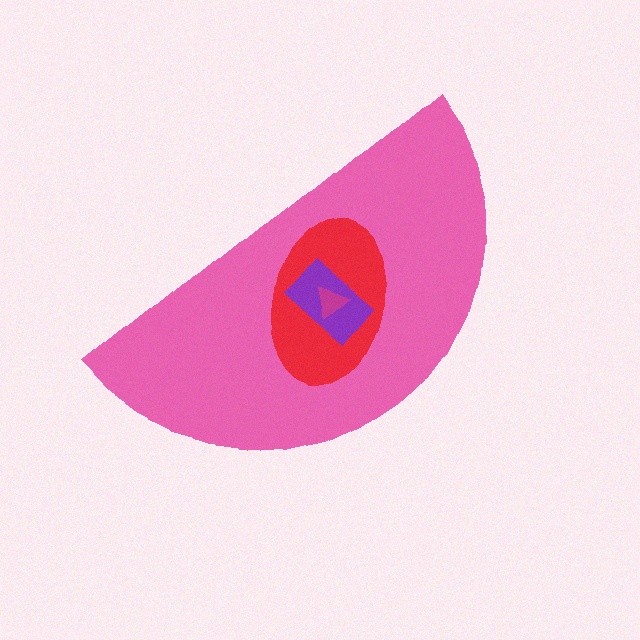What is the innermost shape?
The magenta triangle.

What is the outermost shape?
The pink semicircle.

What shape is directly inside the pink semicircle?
The red ellipse.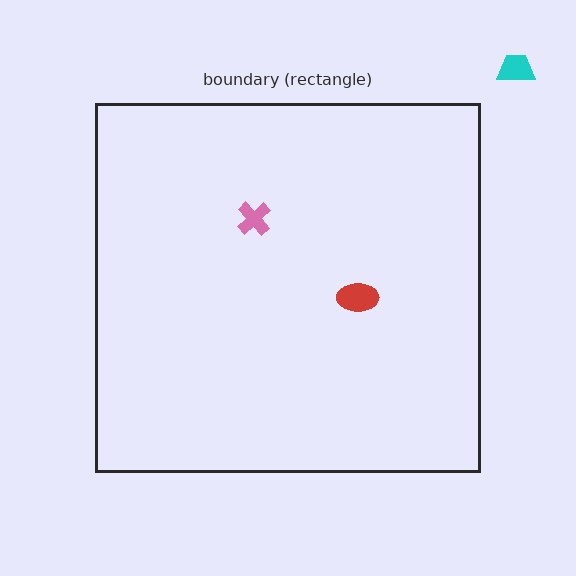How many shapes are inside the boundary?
2 inside, 1 outside.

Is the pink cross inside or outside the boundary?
Inside.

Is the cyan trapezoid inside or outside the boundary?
Outside.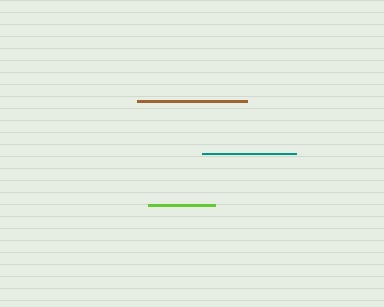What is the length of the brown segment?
The brown segment is approximately 110 pixels long.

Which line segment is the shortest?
The lime line is the shortest at approximately 68 pixels.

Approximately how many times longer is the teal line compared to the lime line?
The teal line is approximately 1.4 times the length of the lime line.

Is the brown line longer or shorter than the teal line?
The brown line is longer than the teal line.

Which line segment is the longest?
The brown line is the longest at approximately 110 pixels.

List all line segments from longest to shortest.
From longest to shortest: brown, teal, lime.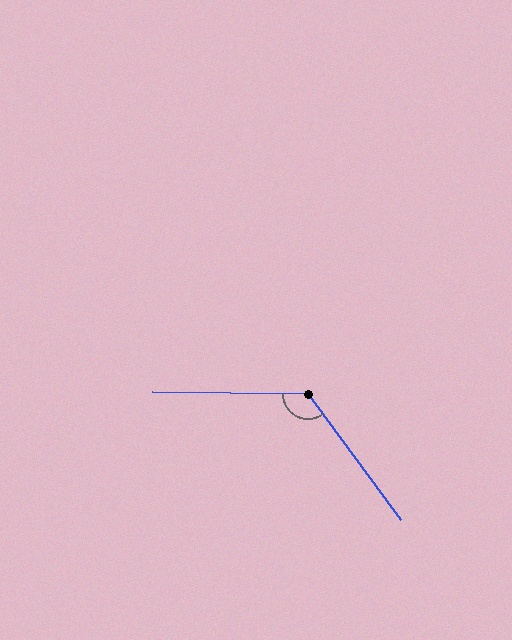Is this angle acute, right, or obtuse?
It is obtuse.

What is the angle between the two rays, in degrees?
Approximately 127 degrees.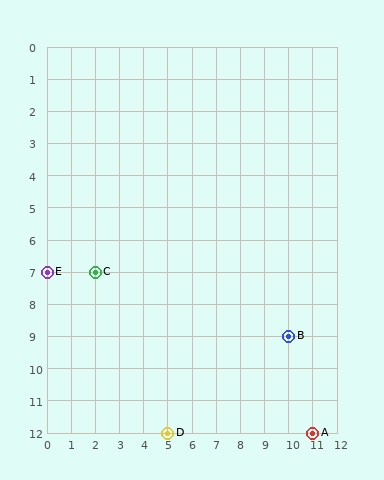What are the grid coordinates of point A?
Point A is at grid coordinates (11, 12).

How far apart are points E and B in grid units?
Points E and B are 10 columns and 2 rows apart (about 10.2 grid units diagonally).